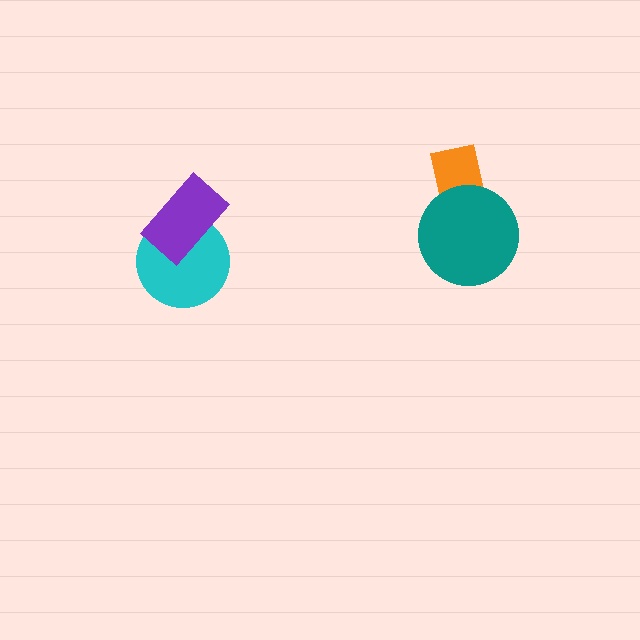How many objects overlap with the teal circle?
1 object overlaps with the teal circle.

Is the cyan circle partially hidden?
Yes, it is partially covered by another shape.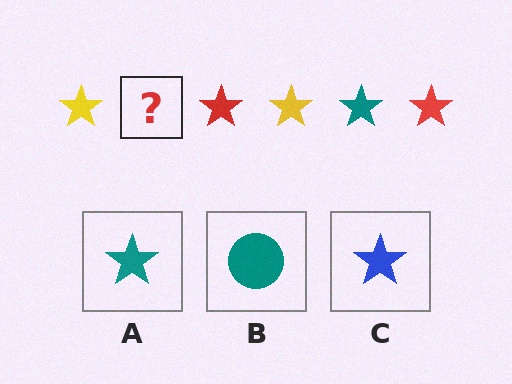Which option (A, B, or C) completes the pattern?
A.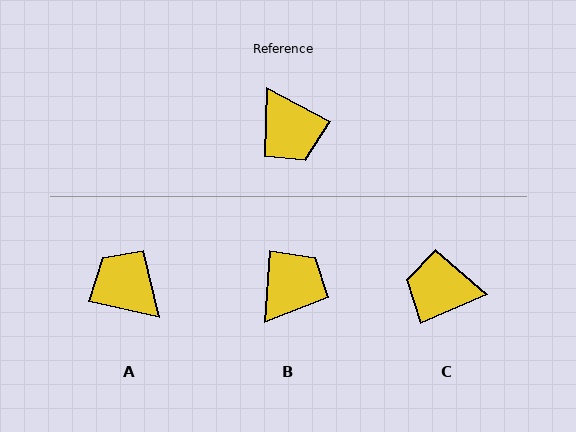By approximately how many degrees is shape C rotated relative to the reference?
Approximately 129 degrees clockwise.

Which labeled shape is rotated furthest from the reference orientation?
A, about 165 degrees away.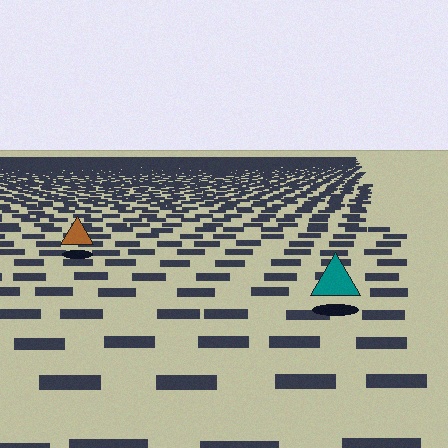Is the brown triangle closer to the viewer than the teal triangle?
No. The teal triangle is closer — you can tell from the texture gradient: the ground texture is coarser near it.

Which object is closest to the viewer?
The teal triangle is closest. The texture marks near it are larger and more spread out.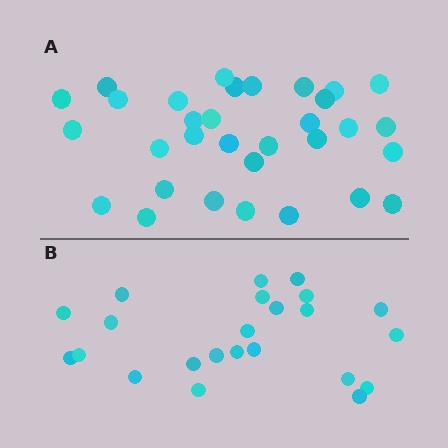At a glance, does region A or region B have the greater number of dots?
Region A (the top region) has more dots.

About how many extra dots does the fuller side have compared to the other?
Region A has roughly 8 or so more dots than region B.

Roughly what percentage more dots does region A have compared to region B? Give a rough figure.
About 40% more.